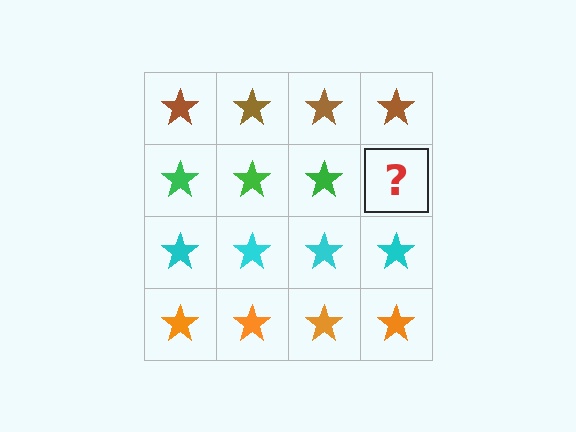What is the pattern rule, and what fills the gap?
The rule is that each row has a consistent color. The gap should be filled with a green star.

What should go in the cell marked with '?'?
The missing cell should contain a green star.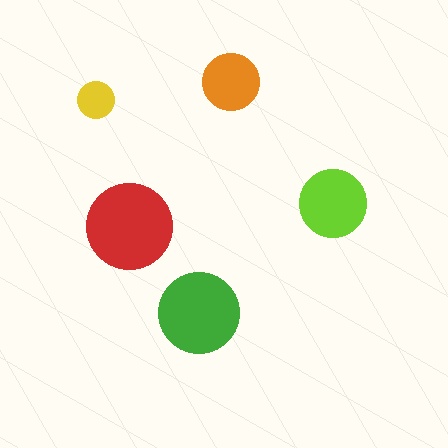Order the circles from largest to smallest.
the red one, the green one, the lime one, the orange one, the yellow one.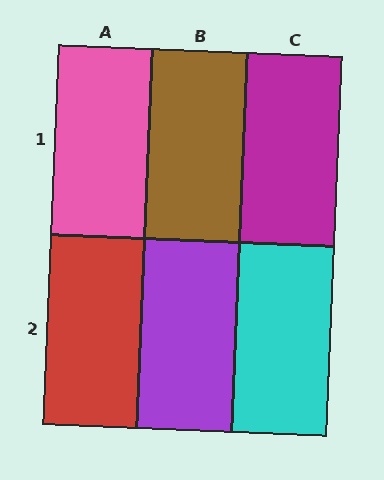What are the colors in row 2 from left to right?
Red, purple, cyan.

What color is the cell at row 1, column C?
Magenta.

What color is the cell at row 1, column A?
Pink.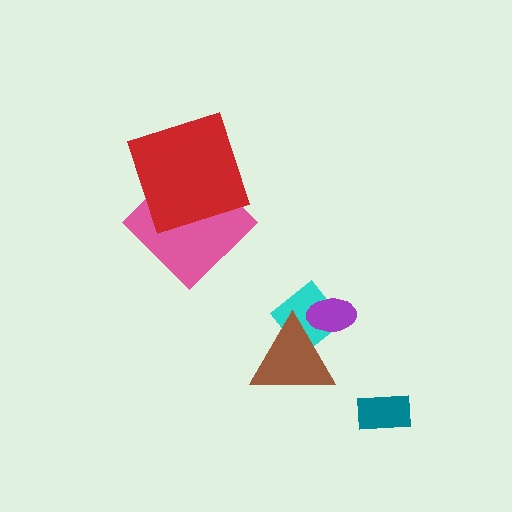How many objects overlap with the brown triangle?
2 objects overlap with the brown triangle.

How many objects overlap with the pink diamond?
1 object overlaps with the pink diamond.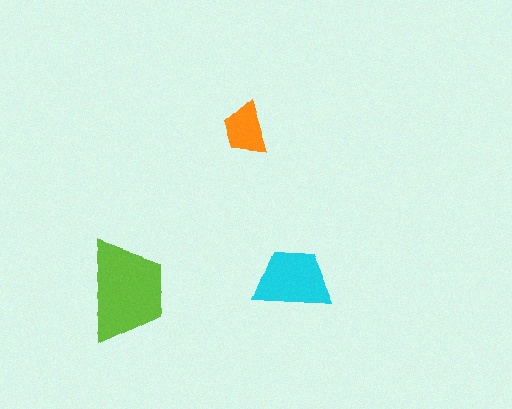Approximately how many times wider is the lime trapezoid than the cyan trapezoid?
About 1.5 times wider.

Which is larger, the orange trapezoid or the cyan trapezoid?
The cyan one.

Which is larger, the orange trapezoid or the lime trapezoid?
The lime one.